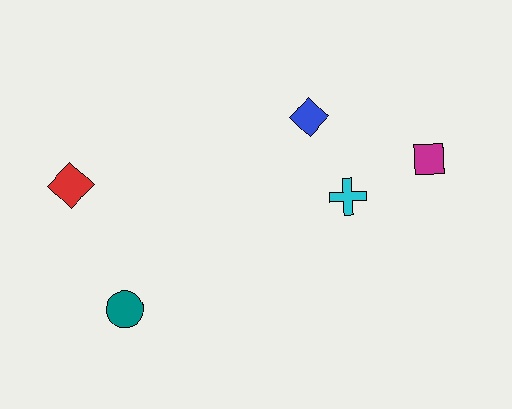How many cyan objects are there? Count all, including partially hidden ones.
There is 1 cyan object.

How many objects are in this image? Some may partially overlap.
There are 5 objects.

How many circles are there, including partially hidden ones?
There is 1 circle.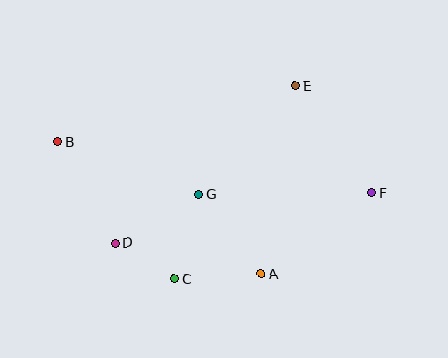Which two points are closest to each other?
Points C and D are closest to each other.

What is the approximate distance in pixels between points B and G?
The distance between B and G is approximately 151 pixels.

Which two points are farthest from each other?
Points B and F are farthest from each other.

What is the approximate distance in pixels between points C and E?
The distance between C and E is approximately 228 pixels.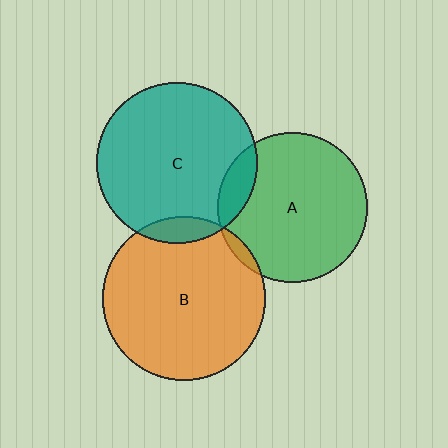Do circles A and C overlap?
Yes.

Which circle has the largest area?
Circle B (orange).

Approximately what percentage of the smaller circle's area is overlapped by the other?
Approximately 10%.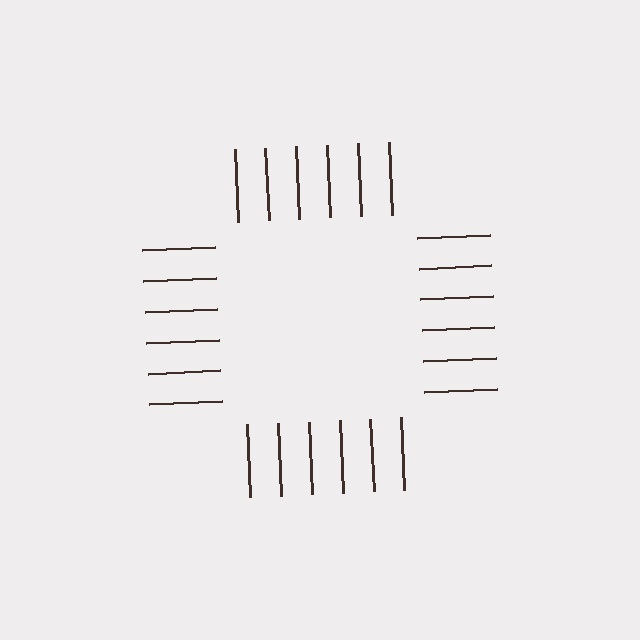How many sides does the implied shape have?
4 sides — the line-ends trace a square.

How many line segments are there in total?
24 — 6 along each of the 4 edges.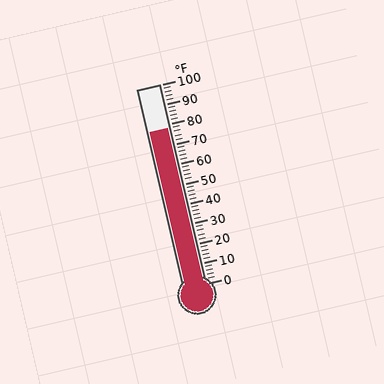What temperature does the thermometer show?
The thermometer shows approximately 78°F.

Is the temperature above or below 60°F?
The temperature is above 60°F.